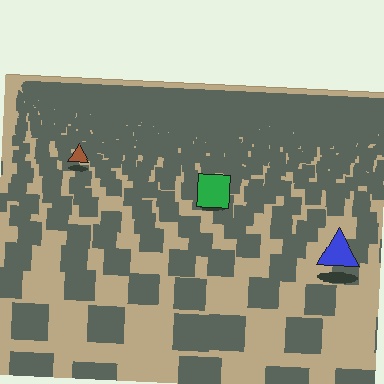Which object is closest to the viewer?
The blue triangle is closest. The texture marks near it are larger and more spread out.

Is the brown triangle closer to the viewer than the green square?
No. The green square is closer — you can tell from the texture gradient: the ground texture is coarser near it.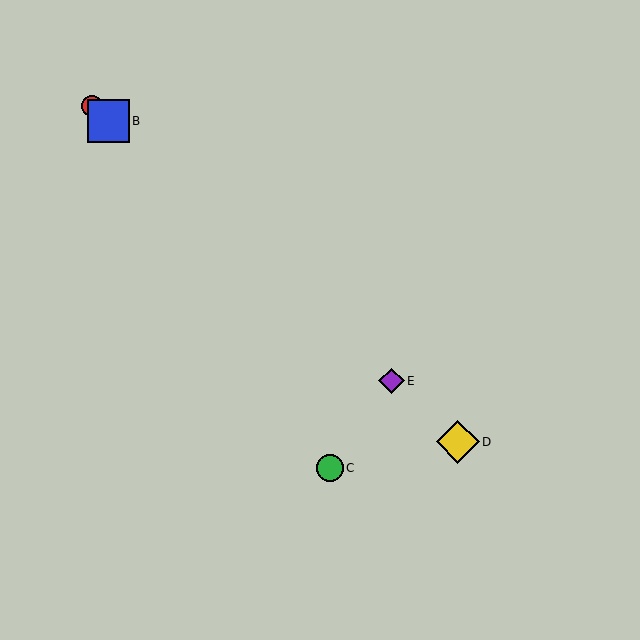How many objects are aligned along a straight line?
4 objects (A, B, D, E) are aligned along a straight line.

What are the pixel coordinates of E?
Object E is at (391, 381).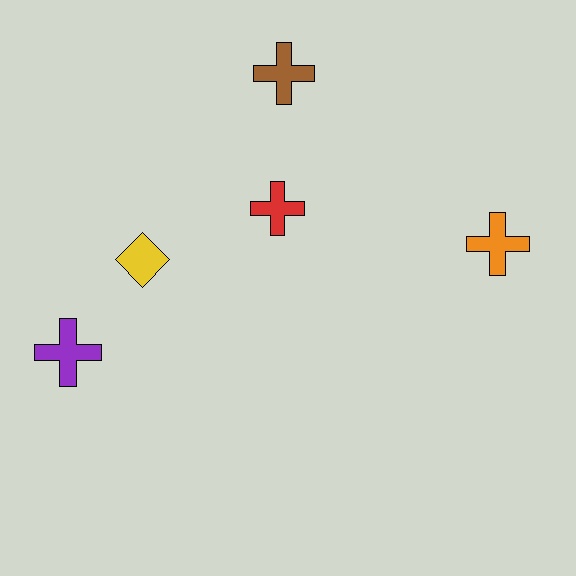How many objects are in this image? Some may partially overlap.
There are 5 objects.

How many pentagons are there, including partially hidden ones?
There are no pentagons.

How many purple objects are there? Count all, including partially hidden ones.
There is 1 purple object.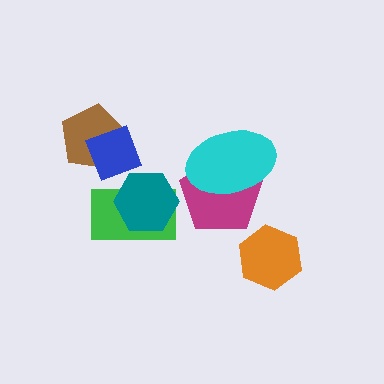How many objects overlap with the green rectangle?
2 objects overlap with the green rectangle.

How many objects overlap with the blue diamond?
2 objects overlap with the blue diamond.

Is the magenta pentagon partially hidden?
Yes, it is partially covered by another shape.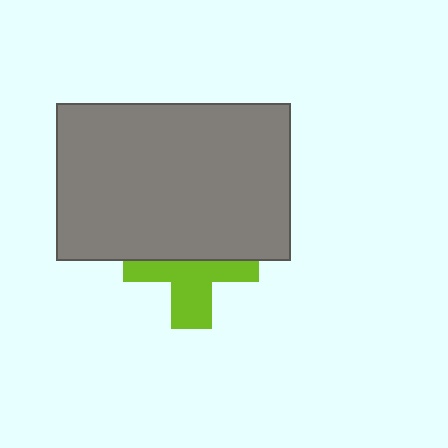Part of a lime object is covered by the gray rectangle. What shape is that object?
It is a cross.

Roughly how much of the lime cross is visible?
About half of it is visible (roughly 50%).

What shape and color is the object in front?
The object in front is a gray rectangle.